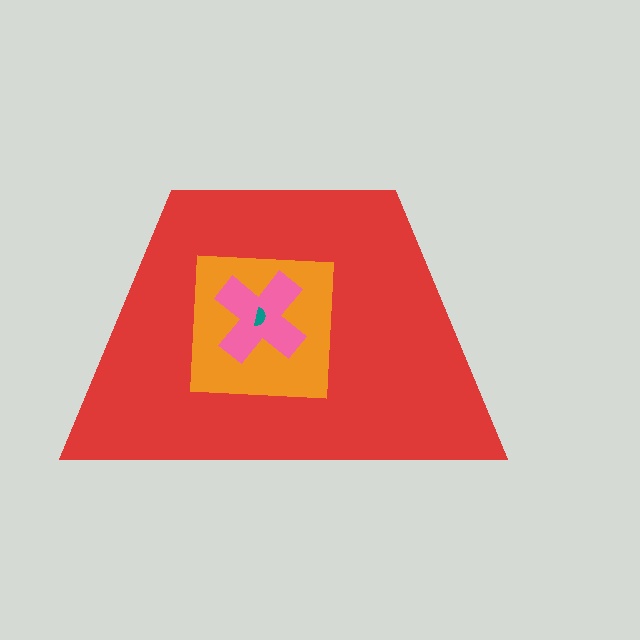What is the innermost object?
The teal semicircle.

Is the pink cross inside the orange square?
Yes.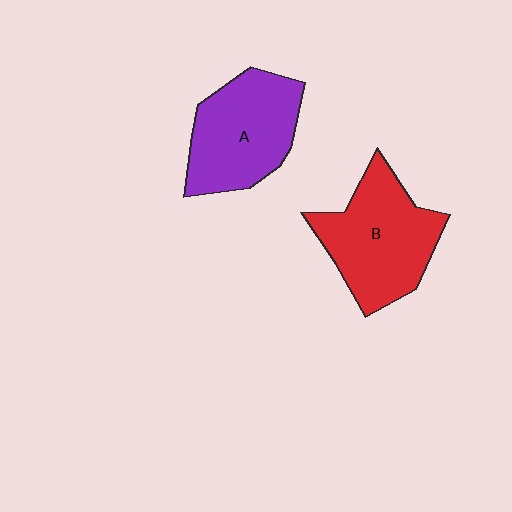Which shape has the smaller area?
Shape A (purple).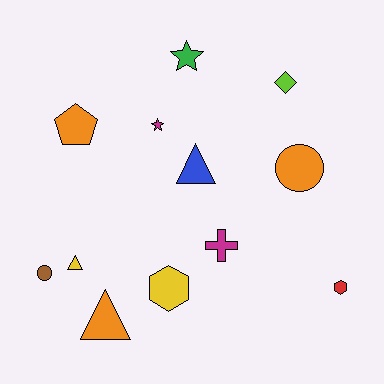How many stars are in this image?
There are 2 stars.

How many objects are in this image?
There are 12 objects.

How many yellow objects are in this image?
There are 2 yellow objects.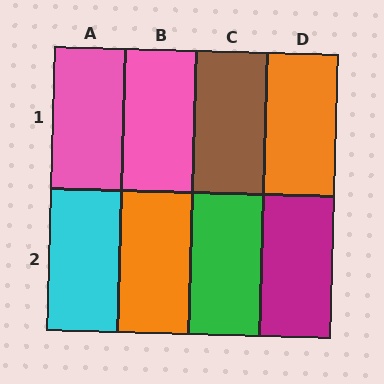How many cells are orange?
2 cells are orange.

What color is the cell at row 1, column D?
Orange.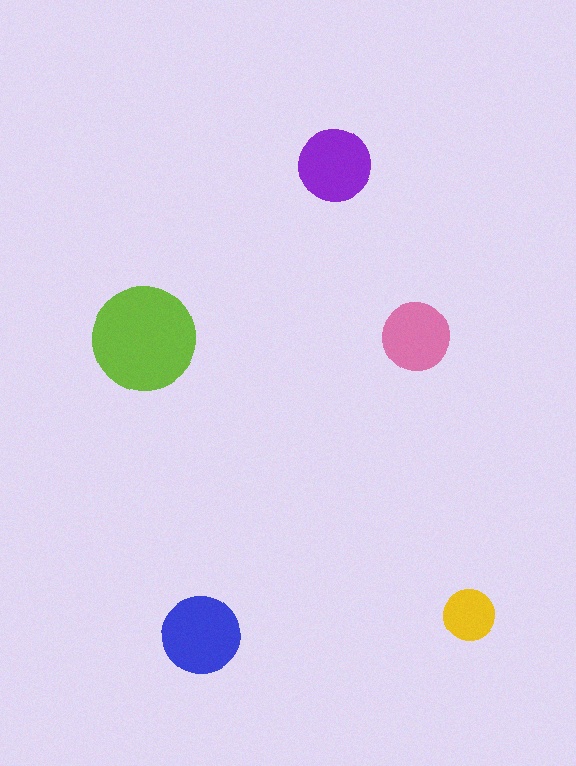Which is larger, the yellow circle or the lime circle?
The lime one.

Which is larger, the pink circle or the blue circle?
The blue one.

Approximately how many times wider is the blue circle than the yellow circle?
About 1.5 times wider.